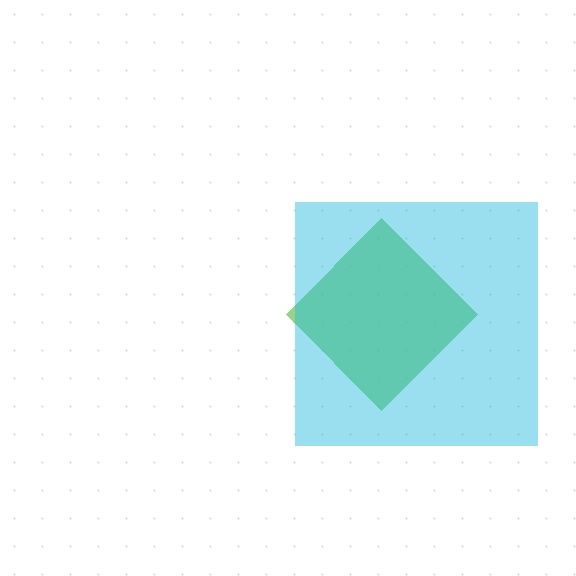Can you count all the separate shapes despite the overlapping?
Yes, there are 2 separate shapes.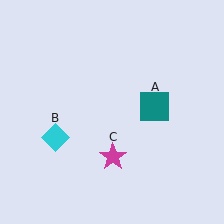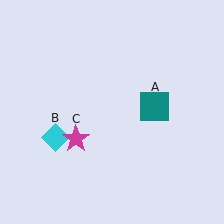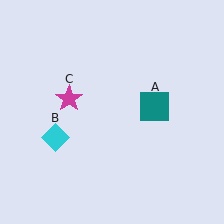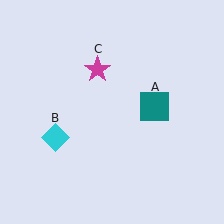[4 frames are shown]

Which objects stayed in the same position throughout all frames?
Teal square (object A) and cyan diamond (object B) remained stationary.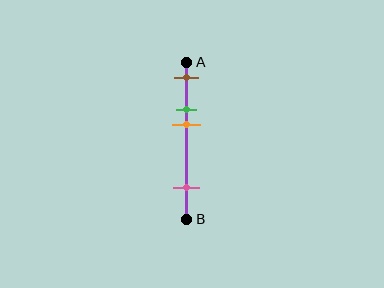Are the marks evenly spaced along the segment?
No, the marks are not evenly spaced.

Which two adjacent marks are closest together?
The green and orange marks are the closest adjacent pair.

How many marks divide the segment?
There are 4 marks dividing the segment.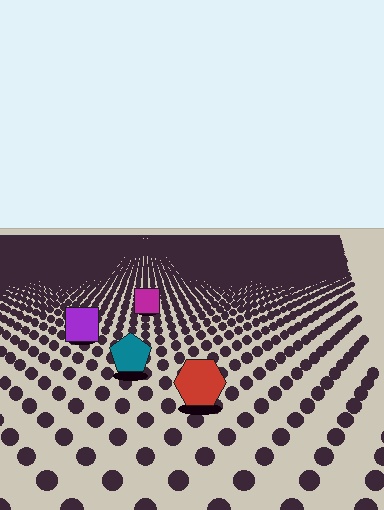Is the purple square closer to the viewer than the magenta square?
Yes. The purple square is closer — you can tell from the texture gradient: the ground texture is coarser near it.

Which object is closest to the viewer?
The red hexagon is closest. The texture marks near it are larger and more spread out.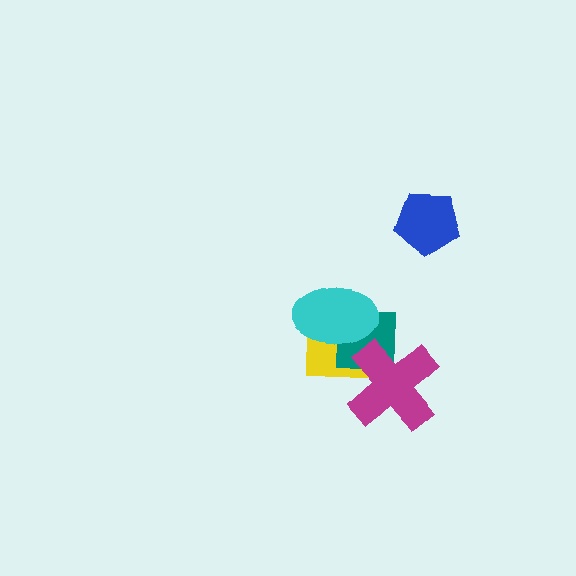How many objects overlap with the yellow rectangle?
3 objects overlap with the yellow rectangle.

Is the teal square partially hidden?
Yes, it is partially covered by another shape.